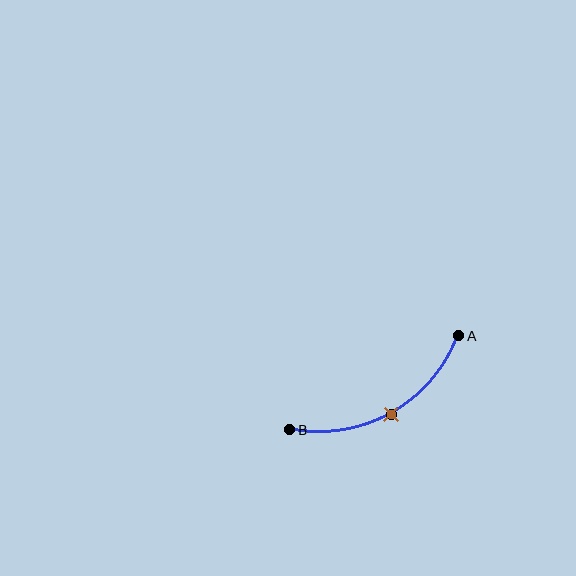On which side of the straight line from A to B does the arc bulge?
The arc bulges below the straight line connecting A and B.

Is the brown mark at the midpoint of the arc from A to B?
Yes. The brown mark lies on the arc at equal arc-length from both A and B — it is the arc midpoint.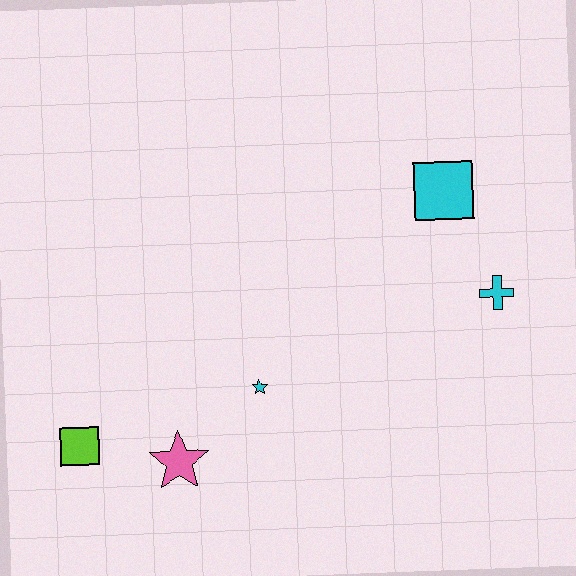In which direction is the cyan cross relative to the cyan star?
The cyan cross is to the right of the cyan star.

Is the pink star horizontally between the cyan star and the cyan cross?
No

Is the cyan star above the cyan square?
No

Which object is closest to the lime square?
The pink star is closest to the lime square.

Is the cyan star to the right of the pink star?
Yes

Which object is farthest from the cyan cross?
The lime square is farthest from the cyan cross.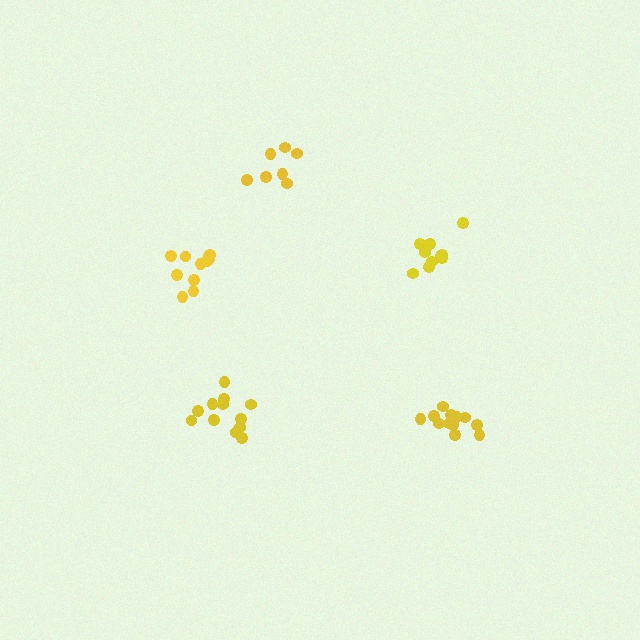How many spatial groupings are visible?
There are 5 spatial groupings.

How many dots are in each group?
Group 1: 12 dots, Group 2: 12 dots, Group 3: 7 dots, Group 4: 10 dots, Group 5: 11 dots (52 total).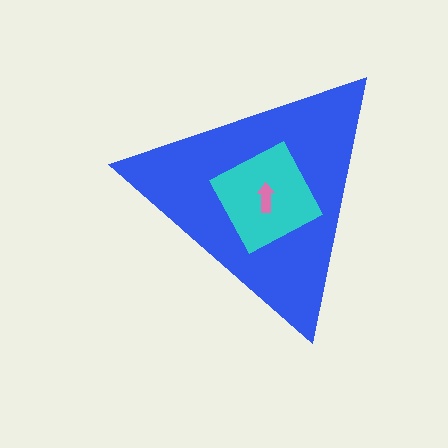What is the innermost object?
The pink arrow.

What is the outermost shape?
The blue triangle.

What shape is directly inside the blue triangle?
The cyan diamond.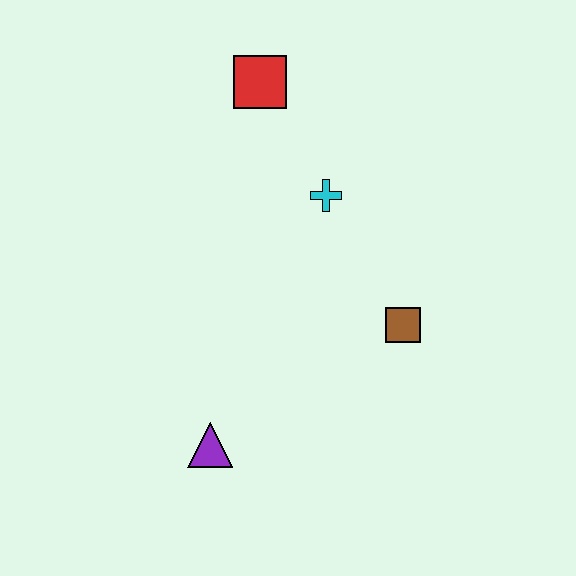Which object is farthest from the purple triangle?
The red square is farthest from the purple triangle.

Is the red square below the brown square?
No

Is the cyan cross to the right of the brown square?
No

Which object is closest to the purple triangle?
The brown square is closest to the purple triangle.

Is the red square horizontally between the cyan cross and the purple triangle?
Yes